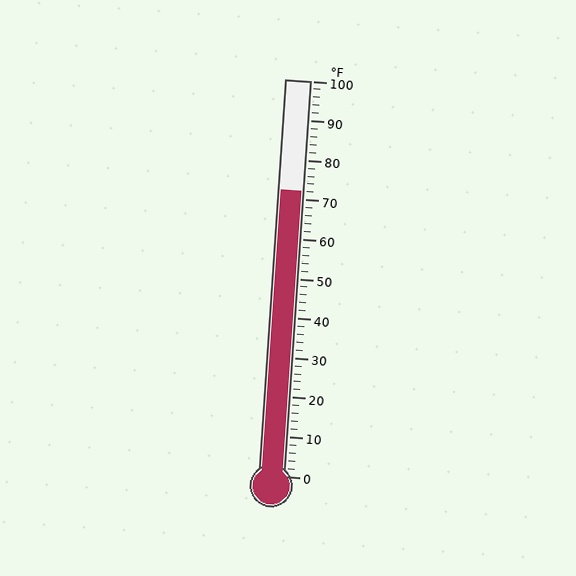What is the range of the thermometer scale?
The thermometer scale ranges from 0°F to 100°F.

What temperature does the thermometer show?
The thermometer shows approximately 72°F.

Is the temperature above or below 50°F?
The temperature is above 50°F.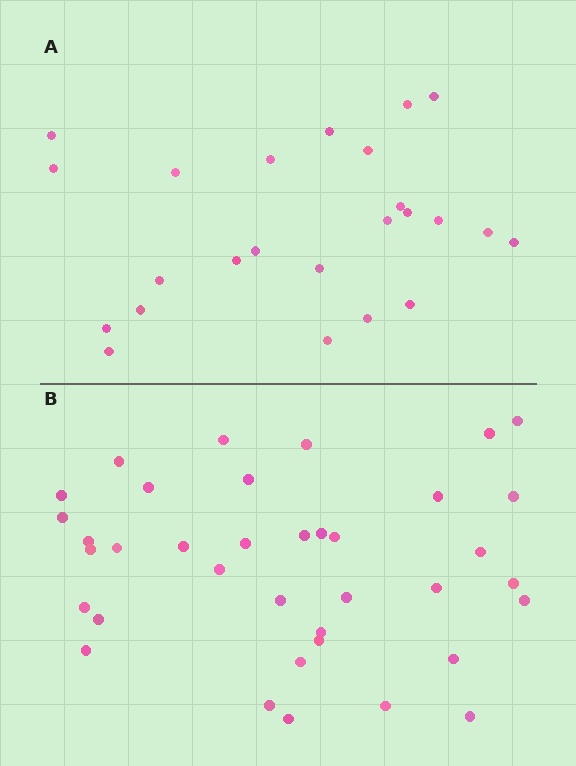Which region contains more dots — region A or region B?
Region B (the bottom region) has more dots.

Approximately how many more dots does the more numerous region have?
Region B has approximately 15 more dots than region A.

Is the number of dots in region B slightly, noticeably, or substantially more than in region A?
Region B has substantially more. The ratio is roughly 1.5 to 1.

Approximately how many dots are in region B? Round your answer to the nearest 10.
About 40 dots. (The exact count is 37, which rounds to 40.)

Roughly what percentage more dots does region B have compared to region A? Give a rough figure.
About 55% more.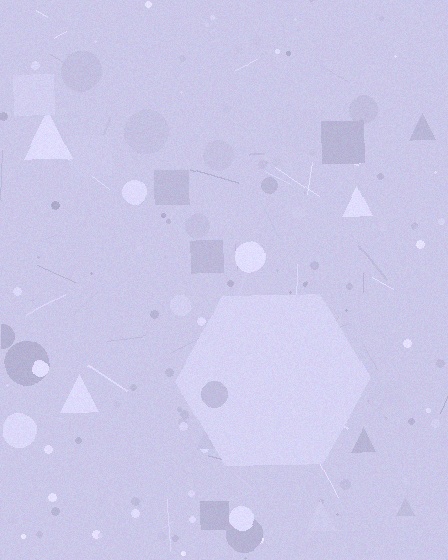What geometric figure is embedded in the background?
A hexagon is embedded in the background.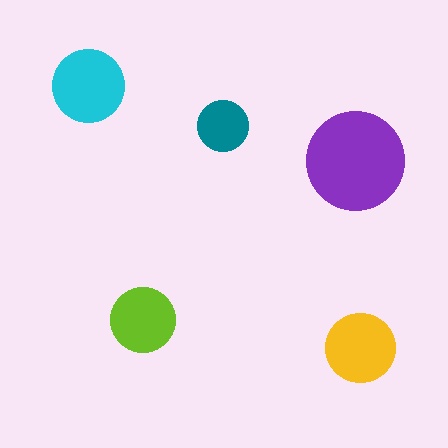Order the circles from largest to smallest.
the purple one, the cyan one, the yellow one, the lime one, the teal one.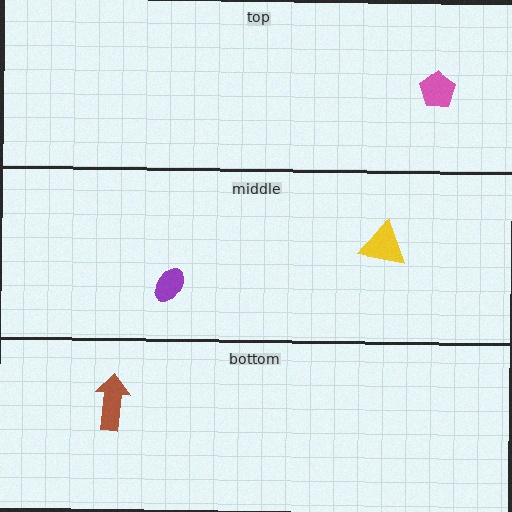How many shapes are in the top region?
1.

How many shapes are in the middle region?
2.